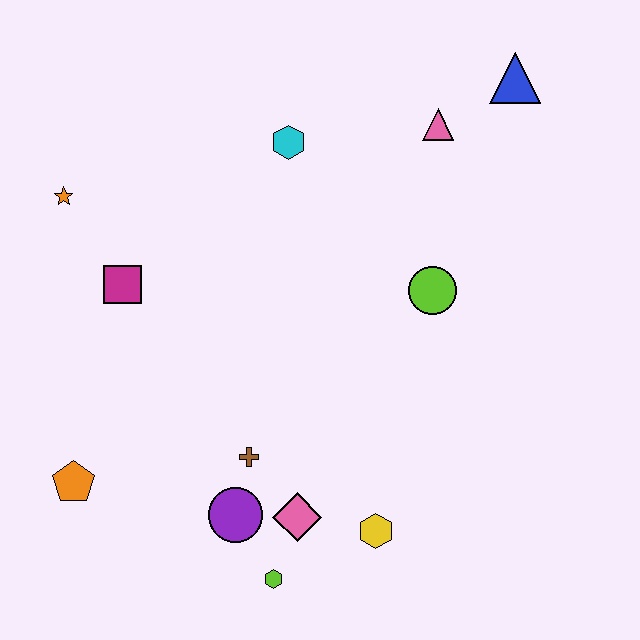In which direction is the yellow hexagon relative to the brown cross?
The yellow hexagon is to the right of the brown cross.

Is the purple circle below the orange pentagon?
Yes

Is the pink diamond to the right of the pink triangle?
No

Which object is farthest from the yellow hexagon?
The blue triangle is farthest from the yellow hexagon.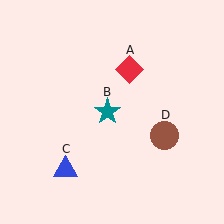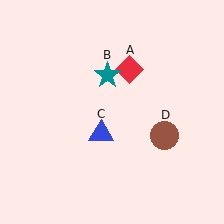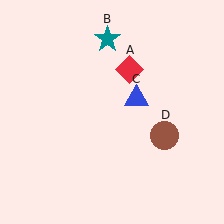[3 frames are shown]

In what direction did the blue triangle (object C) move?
The blue triangle (object C) moved up and to the right.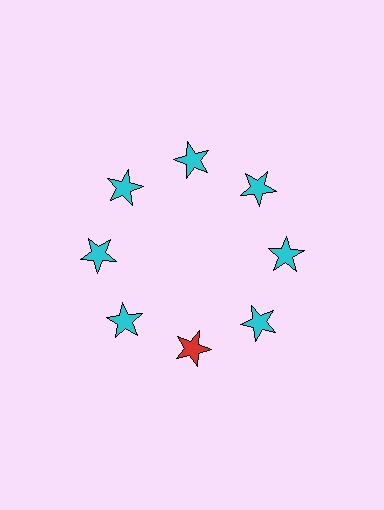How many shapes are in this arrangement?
There are 8 shapes arranged in a ring pattern.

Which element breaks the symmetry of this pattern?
The red star at roughly the 6 o'clock position breaks the symmetry. All other shapes are cyan stars.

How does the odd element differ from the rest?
It has a different color: red instead of cyan.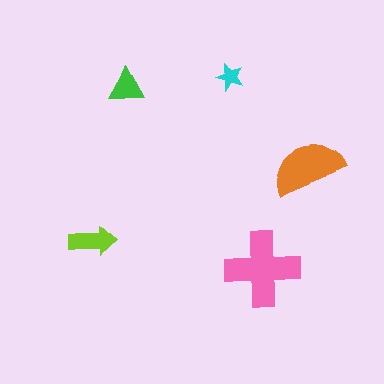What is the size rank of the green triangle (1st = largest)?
4th.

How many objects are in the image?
There are 5 objects in the image.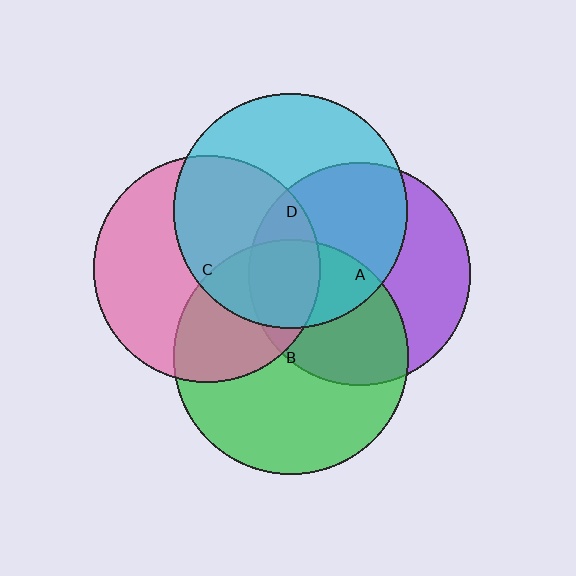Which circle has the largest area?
Circle B (green).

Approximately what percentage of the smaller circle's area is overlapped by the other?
Approximately 20%.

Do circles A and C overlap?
Yes.